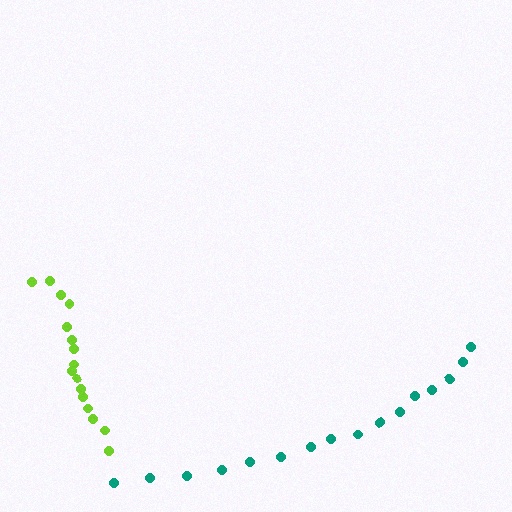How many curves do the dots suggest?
There are 2 distinct paths.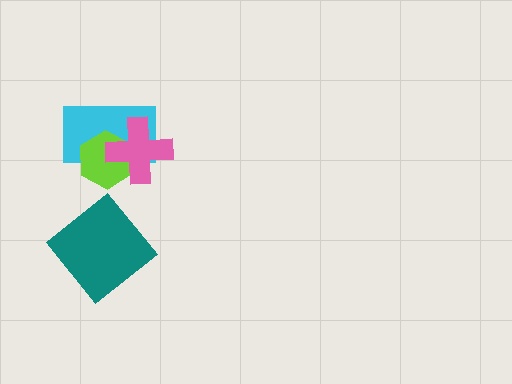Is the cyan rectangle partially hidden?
Yes, it is partially covered by another shape.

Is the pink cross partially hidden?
No, no other shape covers it.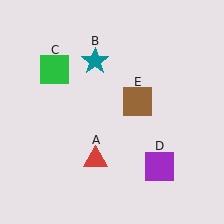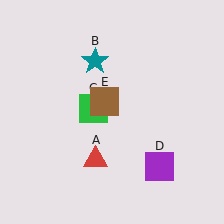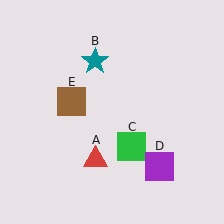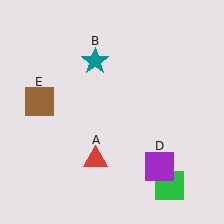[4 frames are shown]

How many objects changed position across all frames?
2 objects changed position: green square (object C), brown square (object E).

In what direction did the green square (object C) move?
The green square (object C) moved down and to the right.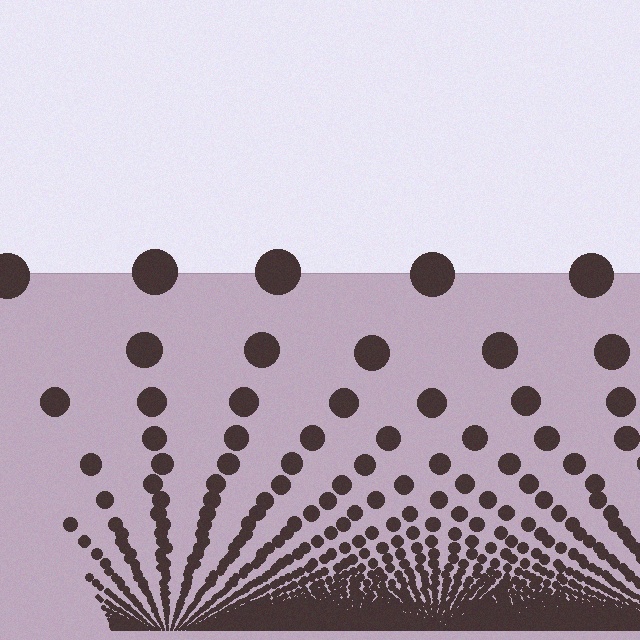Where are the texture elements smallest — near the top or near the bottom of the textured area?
Near the bottom.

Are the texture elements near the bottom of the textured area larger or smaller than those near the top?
Smaller. The gradient is inverted — elements near the bottom are smaller and denser.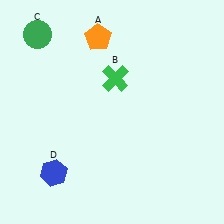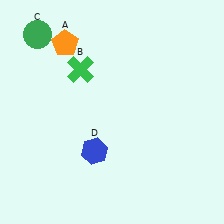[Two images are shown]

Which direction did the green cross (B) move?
The green cross (B) moved left.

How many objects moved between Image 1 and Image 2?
3 objects moved between the two images.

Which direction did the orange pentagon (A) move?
The orange pentagon (A) moved left.